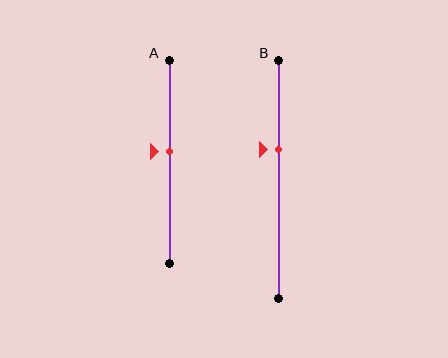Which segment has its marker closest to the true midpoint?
Segment A has its marker closest to the true midpoint.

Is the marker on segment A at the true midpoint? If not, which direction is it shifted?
No, the marker on segment A is shifted upward by about 5% of the segment length.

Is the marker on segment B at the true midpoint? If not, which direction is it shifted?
No, the marker on segment B is shifted upward by about 12% of the segment length.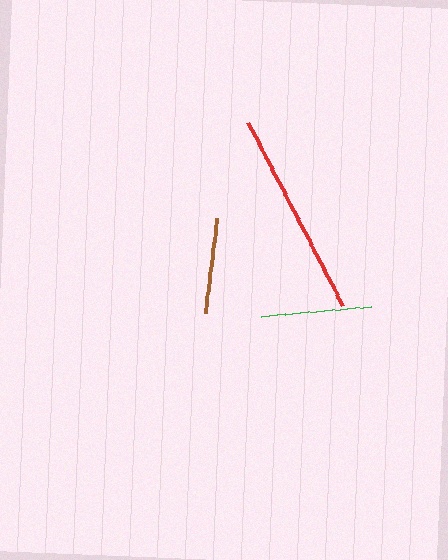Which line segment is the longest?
The red line is the longest at approximately 206 pixels.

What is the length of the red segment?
The red segment is approximately 206 pixels long.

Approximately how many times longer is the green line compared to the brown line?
The green line is approximately 1.2 times the length of the brown line.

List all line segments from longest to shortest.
From longest to shortest: red, green, brown.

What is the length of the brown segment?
The brown segment is approximately 96 pixels long.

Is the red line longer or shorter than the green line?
The red line is longer than the green line.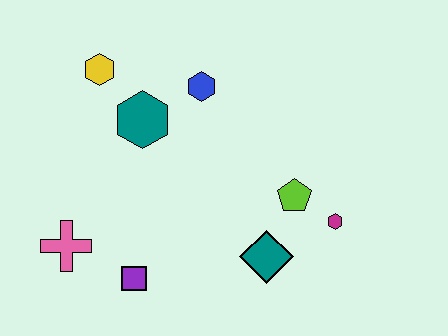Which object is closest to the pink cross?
The purple square is closest to the pink cross.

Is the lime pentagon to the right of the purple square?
Yes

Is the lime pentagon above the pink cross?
Yes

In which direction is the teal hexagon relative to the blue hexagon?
The teal hexagon is to the left of the blue hexagon.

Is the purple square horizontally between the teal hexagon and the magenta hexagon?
No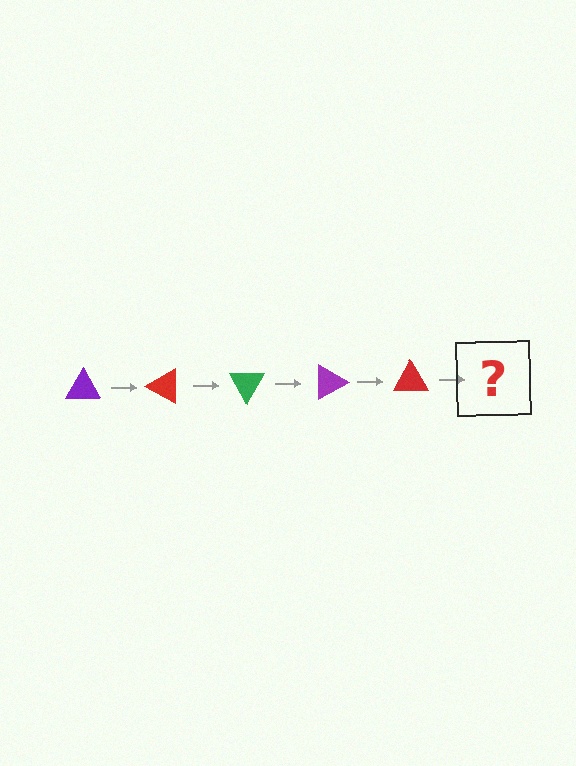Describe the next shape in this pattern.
It should be a green triangle, rotated 150 degrees from the start.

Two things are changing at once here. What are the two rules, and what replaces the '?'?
The two rules are that it rotates 30 degrees each step and the color cycles through purple, red, and green. The '?' should be a green triangle, rotated 150 degrees from the start.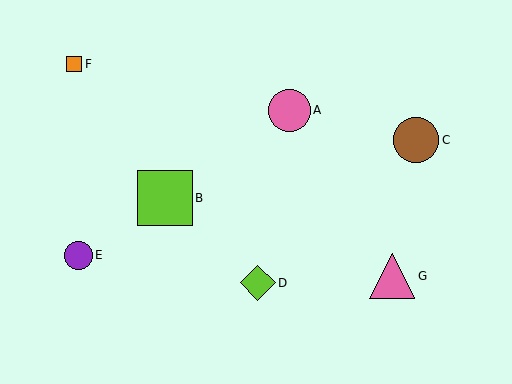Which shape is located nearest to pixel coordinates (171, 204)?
The lime square (labeled B) at (165, 198) is nearest to that location.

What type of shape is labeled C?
Shape C is a brown circle.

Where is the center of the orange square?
The center of the orange square is at (74, 64).